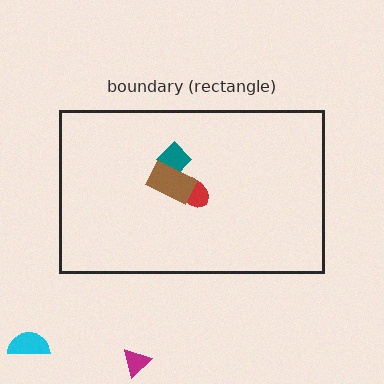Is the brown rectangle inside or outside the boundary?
Inside.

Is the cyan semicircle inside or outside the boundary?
Outside.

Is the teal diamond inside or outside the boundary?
Inside.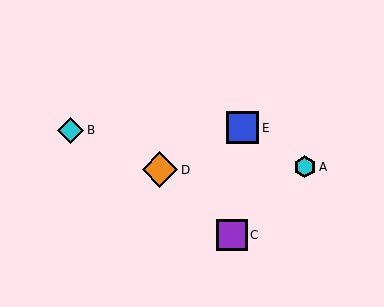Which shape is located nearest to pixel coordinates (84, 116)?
The cyan diamond (labeled B) at (71, 130) is nearest to that location.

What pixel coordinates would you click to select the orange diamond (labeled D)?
Click at (160, 170) to select the orange diamond D.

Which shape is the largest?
The orange diamond (labeled D) is the largest.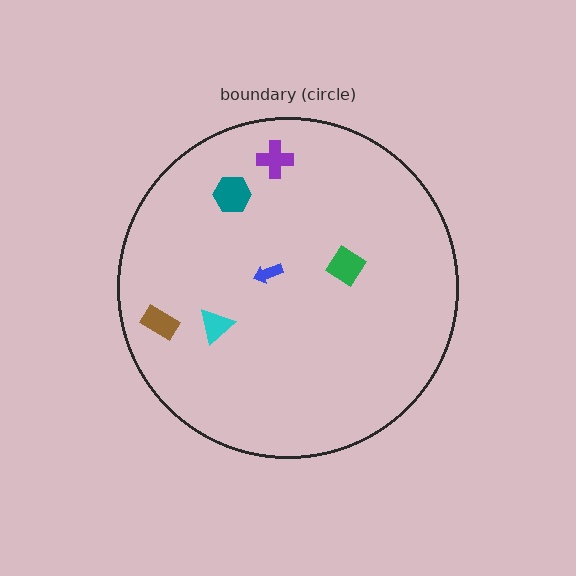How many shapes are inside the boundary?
6 inside, 0 outside.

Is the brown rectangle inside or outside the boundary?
Inside.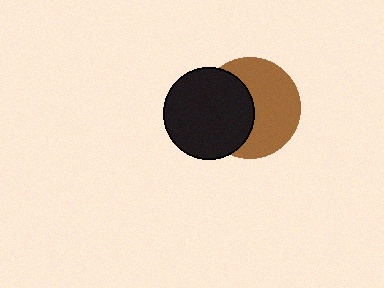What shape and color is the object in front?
The object in front is a black circle.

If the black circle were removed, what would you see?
You would see the complete brown circle.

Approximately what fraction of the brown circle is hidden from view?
Roughly 43% of the brown circle is hidden behind the black circle.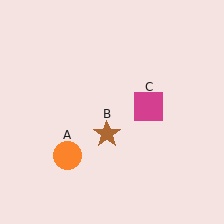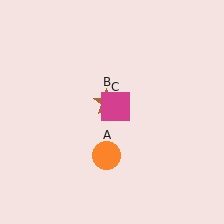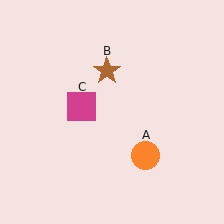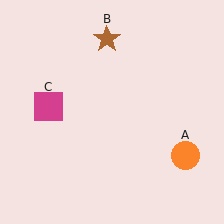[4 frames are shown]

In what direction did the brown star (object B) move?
The brown star (object B) moved up.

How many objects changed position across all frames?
3 objects changed position: orange circle (object A), brown star (object B), magenta square (object C).